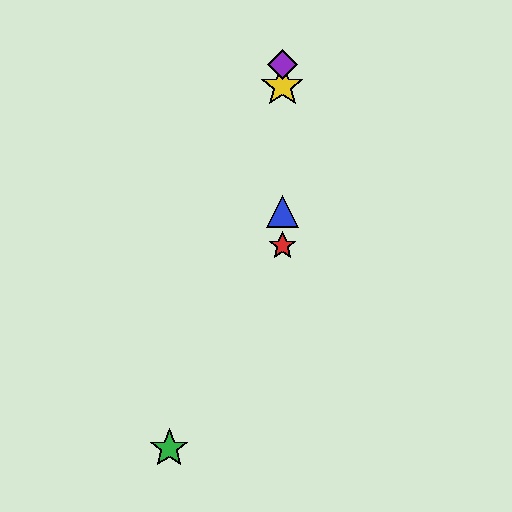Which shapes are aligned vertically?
The red star, the blue triangle, the yellow star, the purple diamond are aligned vertically.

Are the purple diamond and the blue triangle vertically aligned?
Yes, both are at x≈282.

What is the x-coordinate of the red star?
The red star is at x≈282.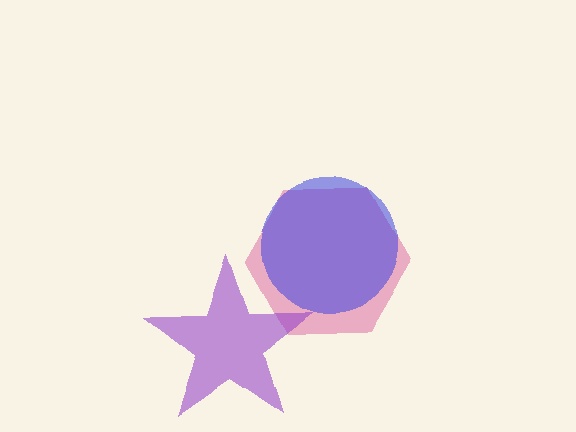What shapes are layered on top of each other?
The layered shapes are: a pink hexagon, a purple star, a blue circle.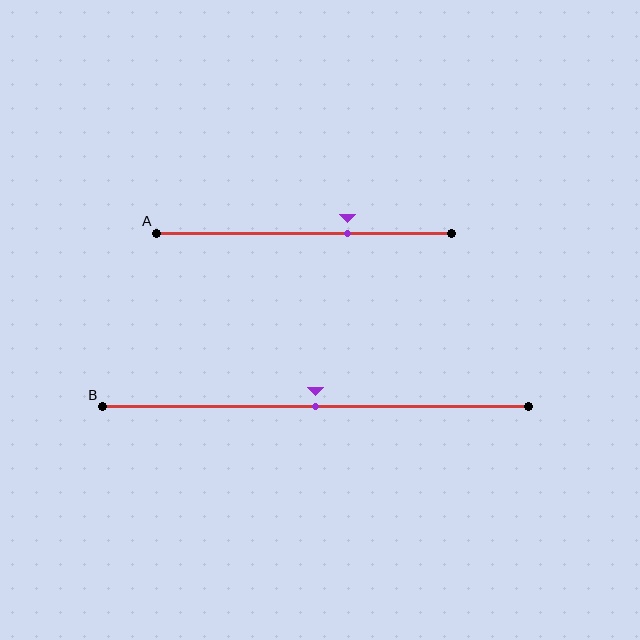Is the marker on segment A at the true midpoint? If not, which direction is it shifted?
No, the marker on segment A is shifted to the right by about 15% of the segment length.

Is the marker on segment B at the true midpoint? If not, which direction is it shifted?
Yes, the marker on segment B is at the true midpoint.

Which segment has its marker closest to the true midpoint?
Segment B has its marker closest to the true midpoint.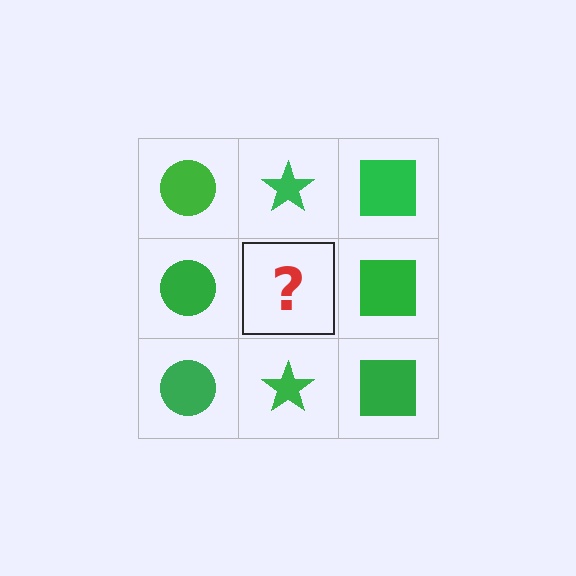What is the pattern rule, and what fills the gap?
The rule is that each column has a consistent shape. The gap should be filled with a green star.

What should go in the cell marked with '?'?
The missing cell should contain a green star.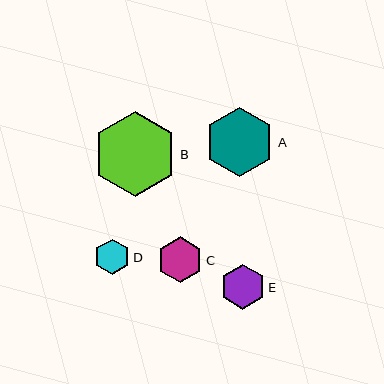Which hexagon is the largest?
Hexagon B is the largest with a size of approximately 85 pixels.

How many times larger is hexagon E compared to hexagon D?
Hexagon E is approximately 1.3 times the size of hexagon D.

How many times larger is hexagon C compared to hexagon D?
Hexagon C is approximately 1.3 times the size of hexagon D.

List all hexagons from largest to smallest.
From largest to smallest: B, A, C, E, D.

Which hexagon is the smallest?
Hexagon D is the smallest with a size of approximately 36 pixels.